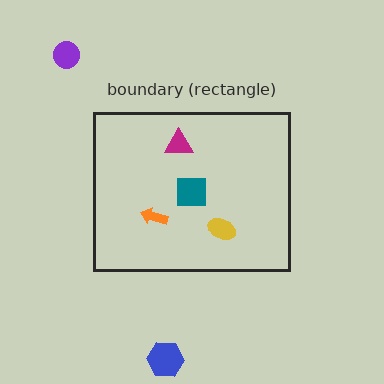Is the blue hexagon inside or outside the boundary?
Outside.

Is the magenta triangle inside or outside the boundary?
Inside.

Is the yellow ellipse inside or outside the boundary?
Inside.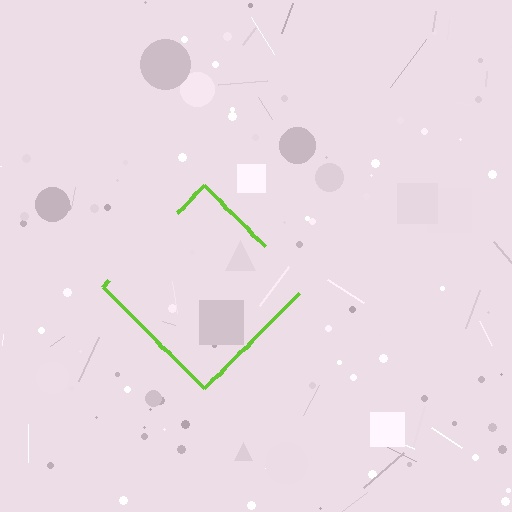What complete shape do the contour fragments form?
The contour fragments form a diamond.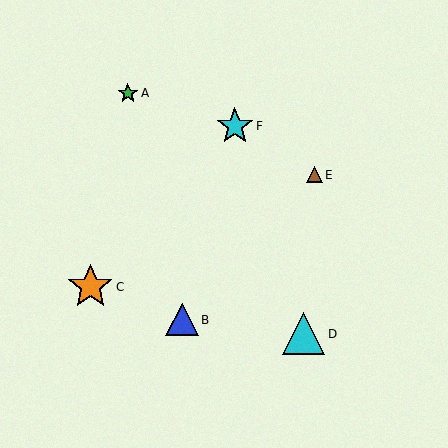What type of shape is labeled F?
Shape F is a cyan star.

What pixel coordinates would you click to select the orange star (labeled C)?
Click at (90, 287) to select the orange star C.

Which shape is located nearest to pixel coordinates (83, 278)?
The orange star (labeled C) at (90, 287) is nearest to that location.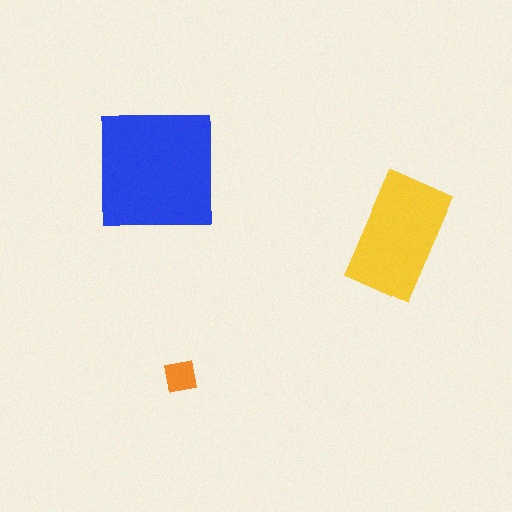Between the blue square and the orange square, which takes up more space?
The blue square.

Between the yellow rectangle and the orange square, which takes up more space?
The yellow rectangle.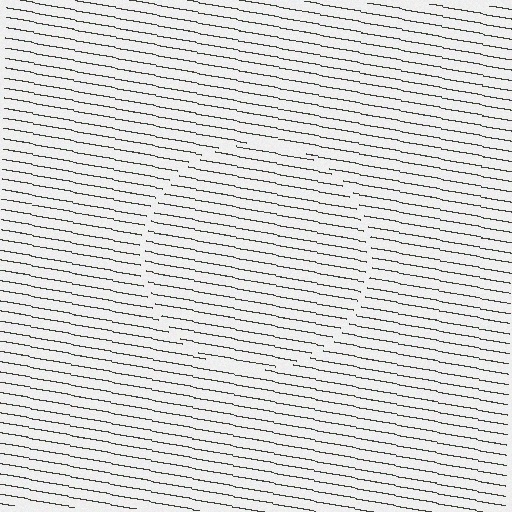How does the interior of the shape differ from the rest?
The interior of the shape contains the same grating, shifted by half a period — the contour is defined by the phase discontinuity where line-ends from the inner and outer gratings abut.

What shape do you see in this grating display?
An illusory circle. The interior of the shape contains the same grating, shifted by half a period — the contour is defined by the phase discontinuity where line-ends from the inner and outer gratings abut.